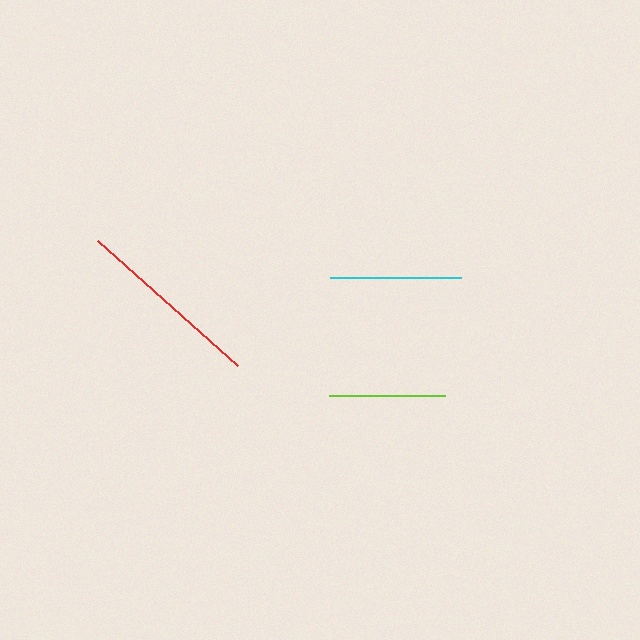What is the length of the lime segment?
The lime segment is approximately 116 pixels long.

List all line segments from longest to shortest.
From longest to shortest: red, cyan, lime.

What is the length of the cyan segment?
The cyan segment is approximately 131 pixels long.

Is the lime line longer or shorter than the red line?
The red line is longer than the lime line.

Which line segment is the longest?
The red line is the longest at approximately 188 pixels.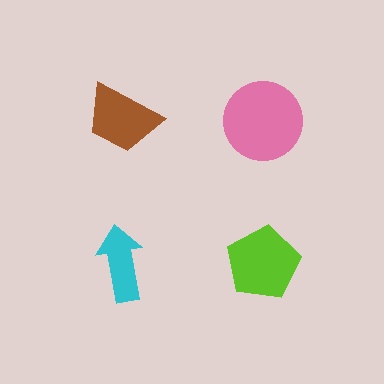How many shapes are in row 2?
2 shapes.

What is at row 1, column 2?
A pink circle.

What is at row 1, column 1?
A brown trapezoid.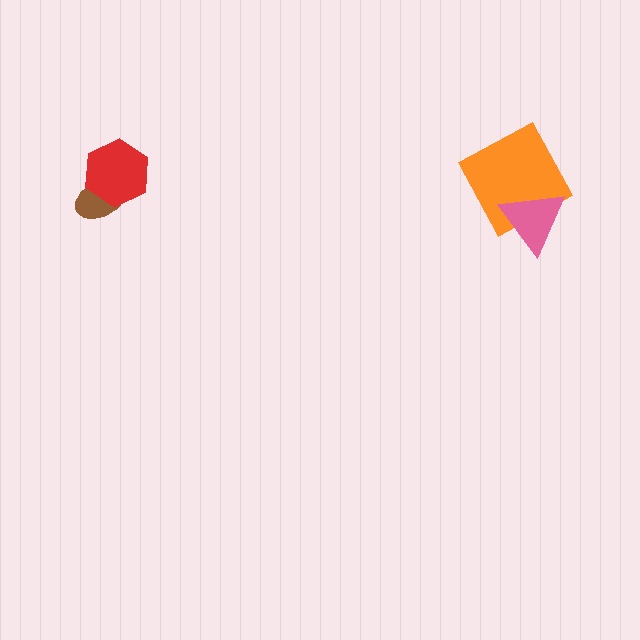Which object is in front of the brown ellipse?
The red hexagon is in front of the brown ellipse.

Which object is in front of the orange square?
The pink triangle is in front of the orange square.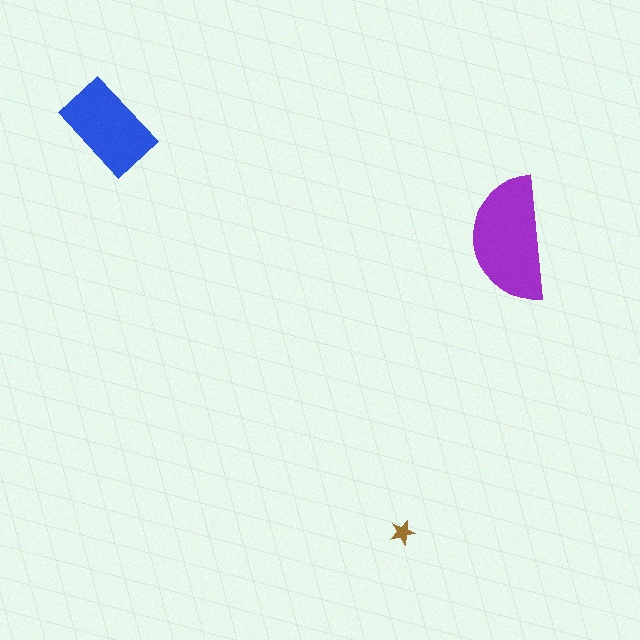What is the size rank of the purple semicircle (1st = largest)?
1st.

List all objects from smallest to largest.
The brown star, the blue rectangle, the purple semicircle.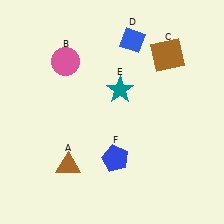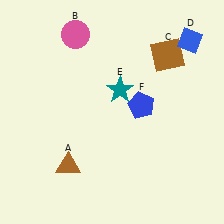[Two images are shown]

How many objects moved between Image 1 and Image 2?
3 objects moved between the two images.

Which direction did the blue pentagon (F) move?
The blue pentagon (F) moved up.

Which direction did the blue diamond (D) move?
The blue diamond (D) moved right.